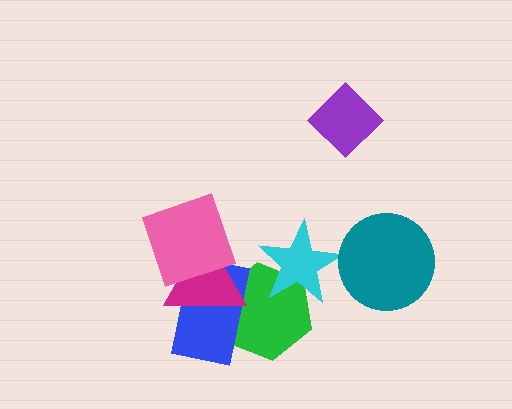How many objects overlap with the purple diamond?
0 objects overlap with the purple diamond.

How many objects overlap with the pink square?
2 objects overlap with the pink square.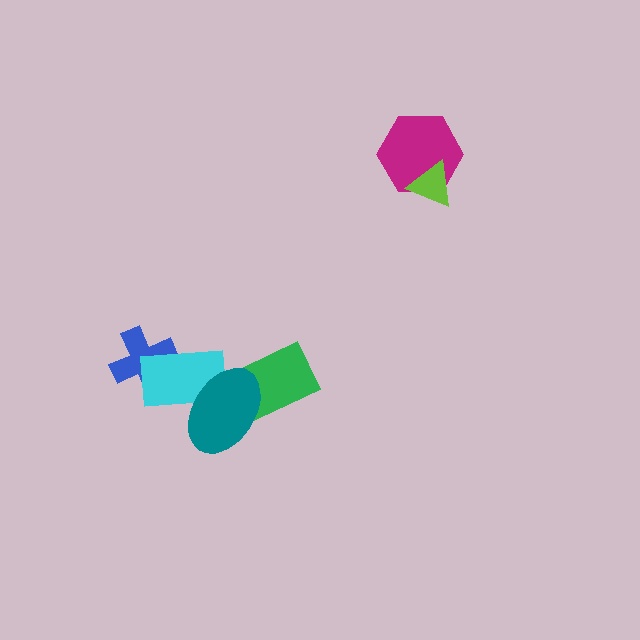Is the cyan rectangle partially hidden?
Yes, it is partially covered by another shape.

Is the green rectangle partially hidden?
Yes, it is partially covered by another shape.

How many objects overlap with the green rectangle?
1 object overlaps with the green rectangle.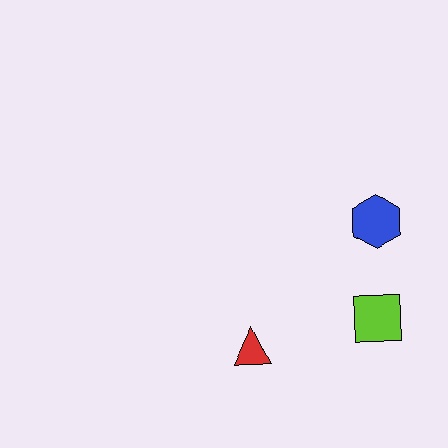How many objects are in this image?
There are 3 objects.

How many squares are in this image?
There is 1 square.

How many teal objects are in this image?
There are no teal objects.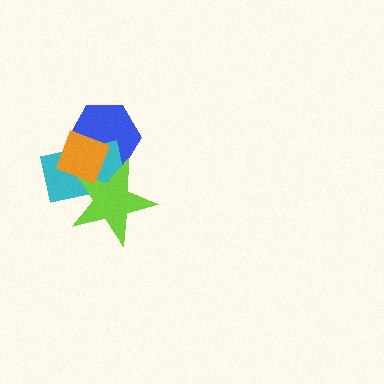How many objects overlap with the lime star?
3 objects overlap with the lime star.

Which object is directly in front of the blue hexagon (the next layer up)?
The cyan rectangle is directly in front of the blue hexagon.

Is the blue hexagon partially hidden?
Yes, it is partially covered by another shape.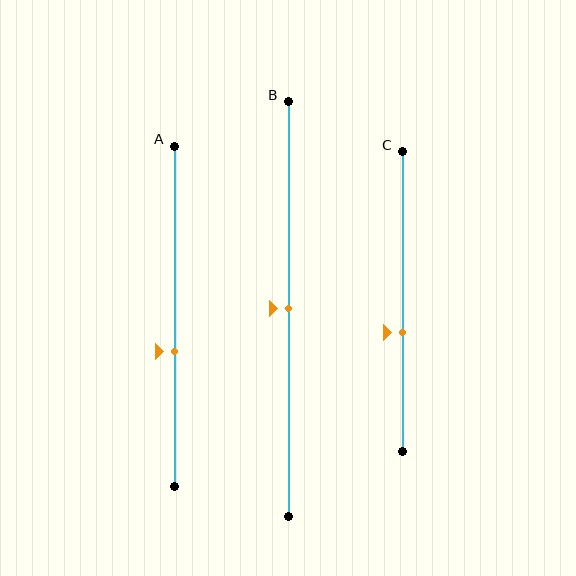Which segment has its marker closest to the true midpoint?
Segment B has its marker closest to the true midpoint.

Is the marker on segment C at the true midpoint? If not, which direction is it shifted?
No, the marker on segment C is shifted downward by about 10% of the segment length.